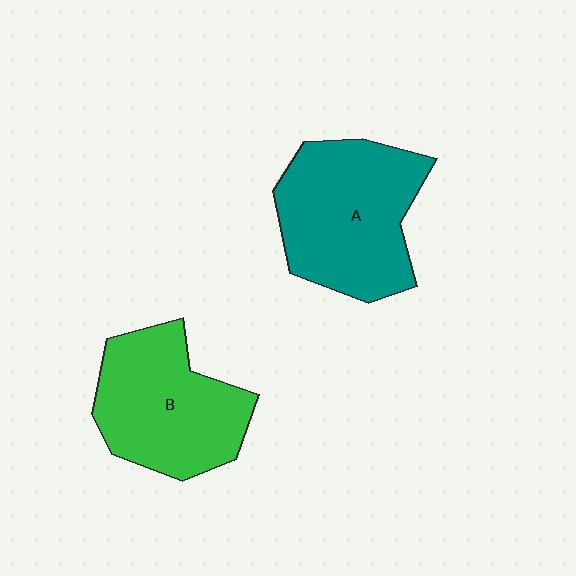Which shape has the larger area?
Shape A (teal).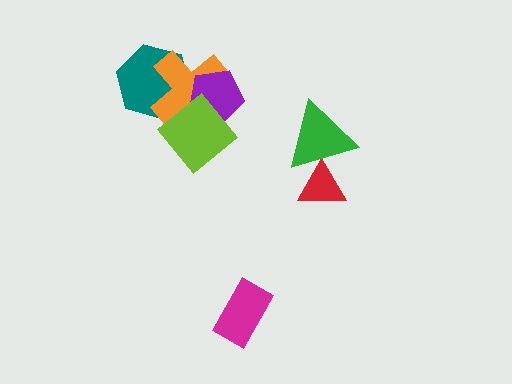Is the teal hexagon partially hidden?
Yes, it is partially covered by another shape.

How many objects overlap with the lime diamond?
3 objects overlap with the lime diamond.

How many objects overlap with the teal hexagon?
2 objects overlap with the teal hexagon.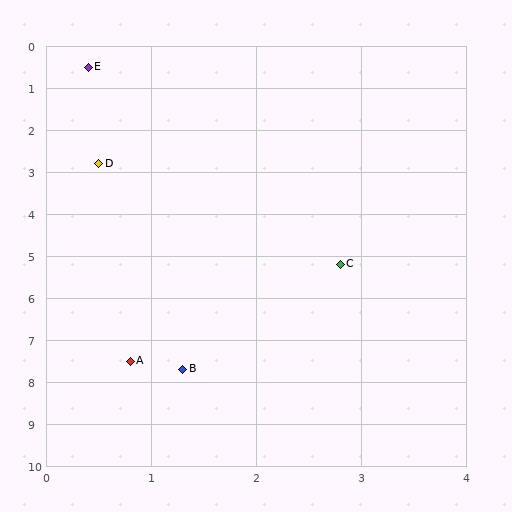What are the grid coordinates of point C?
Point C is at approximately (2.8, 5.2).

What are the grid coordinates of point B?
Point B is at approximately (1.3, 7.7).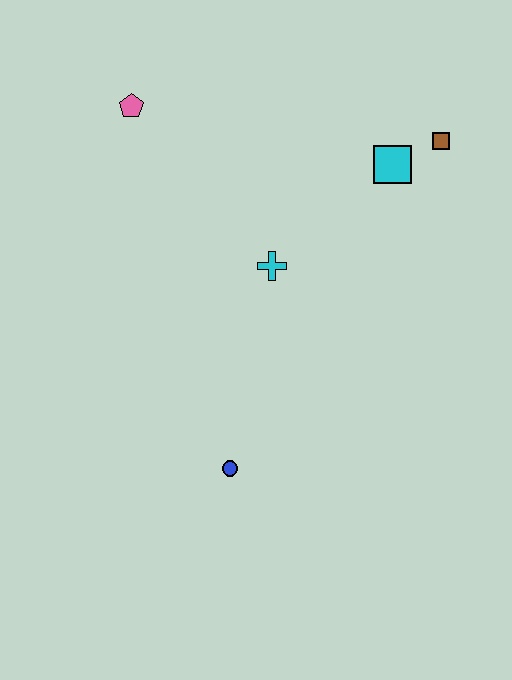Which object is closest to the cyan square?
The brown square is closest to the cyan square.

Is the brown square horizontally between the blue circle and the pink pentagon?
No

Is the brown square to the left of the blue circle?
No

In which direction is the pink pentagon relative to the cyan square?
The pink pentagon is to the left of the cyan square.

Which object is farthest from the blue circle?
The brown square is farthest from the blue circle.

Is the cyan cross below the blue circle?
No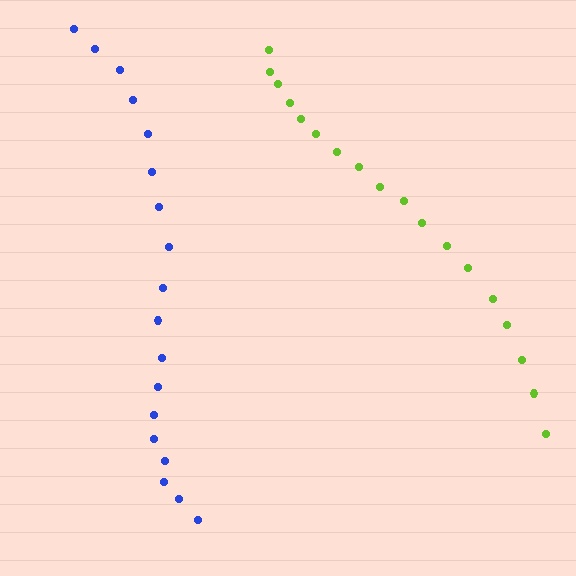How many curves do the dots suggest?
There are 2 distinct paths.